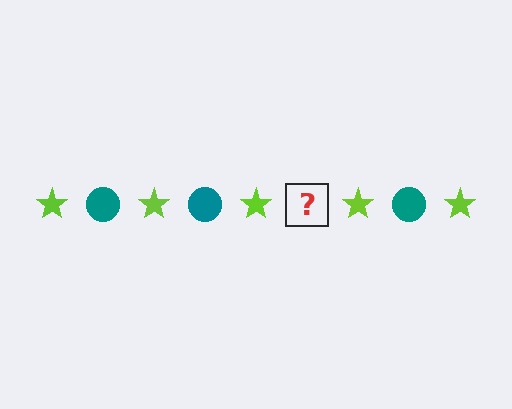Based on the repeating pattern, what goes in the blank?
The blank should be a teal circle.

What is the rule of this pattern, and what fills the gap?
The rule is that the pattern alternates between lime star and teal circle. The gap should be filled with a teal circle.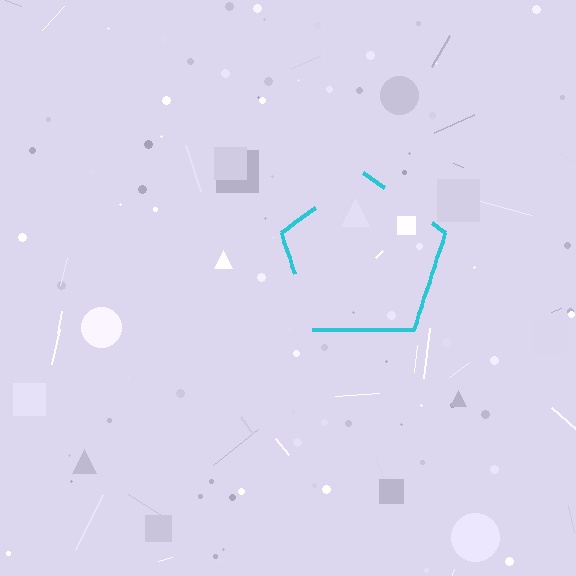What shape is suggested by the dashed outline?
The dashed outline suggests a pentagon.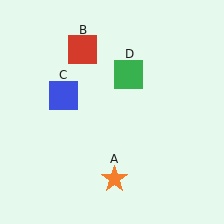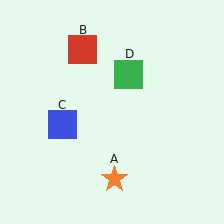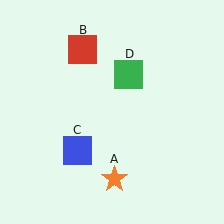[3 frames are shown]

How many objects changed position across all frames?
1 object changed position: blue square (object C).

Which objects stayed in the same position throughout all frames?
Orange star (object A) and red square (object B) and green square (object D) remained stationary.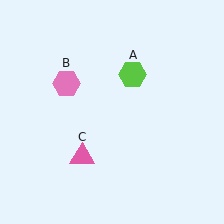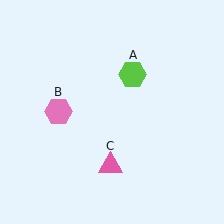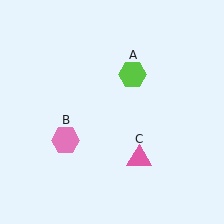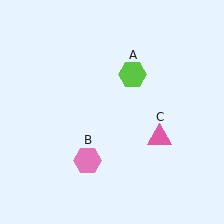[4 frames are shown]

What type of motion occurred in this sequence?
The pink hexagon (object B), pink triangle (object C) rotated counterclockwise around the center of the scene.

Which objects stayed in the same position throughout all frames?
Lime hexagon (object A) remained stationary.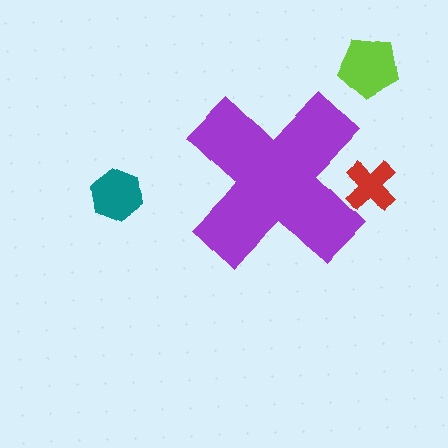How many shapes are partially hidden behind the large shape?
1 shape is partially hidden.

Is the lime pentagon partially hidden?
No, the lime pentagon is fully visible.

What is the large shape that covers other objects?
A purple cross.